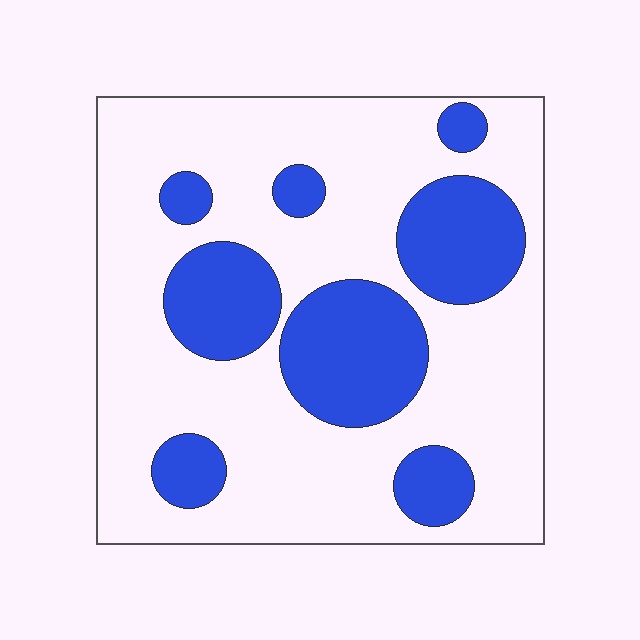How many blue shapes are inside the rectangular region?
8.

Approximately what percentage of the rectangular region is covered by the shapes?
Approximately 30%.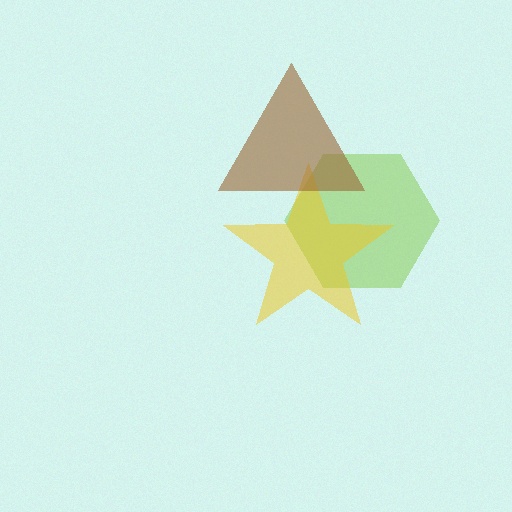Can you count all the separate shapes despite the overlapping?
Yes, there are 3 separate shapes.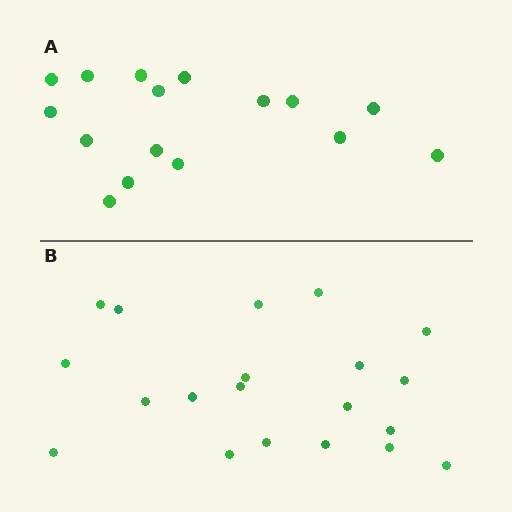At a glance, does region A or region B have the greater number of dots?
Region B (the bottom region) has more dots.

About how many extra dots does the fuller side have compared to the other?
Region B has about 4 more dots than region A.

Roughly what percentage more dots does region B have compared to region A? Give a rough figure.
About 25% more.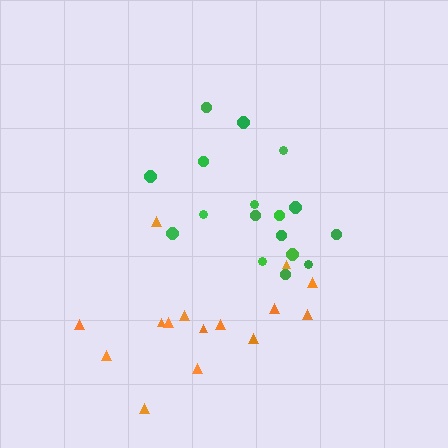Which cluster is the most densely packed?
Green.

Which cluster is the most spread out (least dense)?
Orange.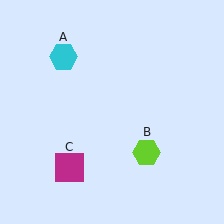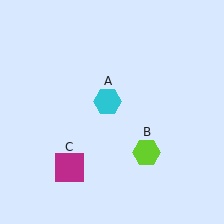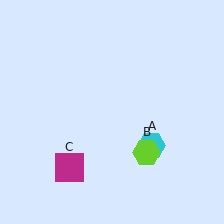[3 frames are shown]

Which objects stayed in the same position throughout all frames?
Lime hexagon (object B) and magenta square (object C) remained stationary.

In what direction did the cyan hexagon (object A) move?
The cyan hexagon (object A) moved down and to the right.